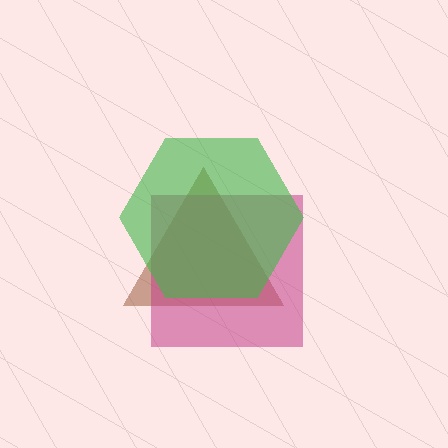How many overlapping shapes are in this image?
There are 3 overlapping shapes in the image.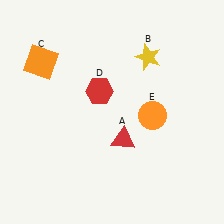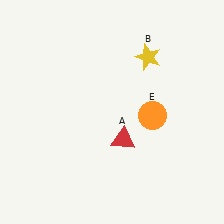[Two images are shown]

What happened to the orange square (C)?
The orange square (C) was removed in Image 2. It was in the top-left area of Image 1.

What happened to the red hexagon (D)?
The red hexagon (D) was removed in Image 2. It was in the top-left area of Image 1.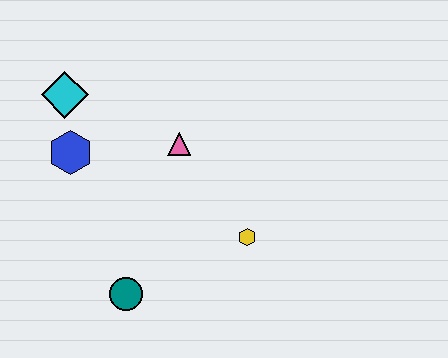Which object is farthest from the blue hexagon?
The yellow hexagon is farthest from the blue hexagon.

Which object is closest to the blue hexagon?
The cyan diamond is closest to the blue hexagon.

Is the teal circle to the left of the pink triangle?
Yes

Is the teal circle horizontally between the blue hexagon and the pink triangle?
Yes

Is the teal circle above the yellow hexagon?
No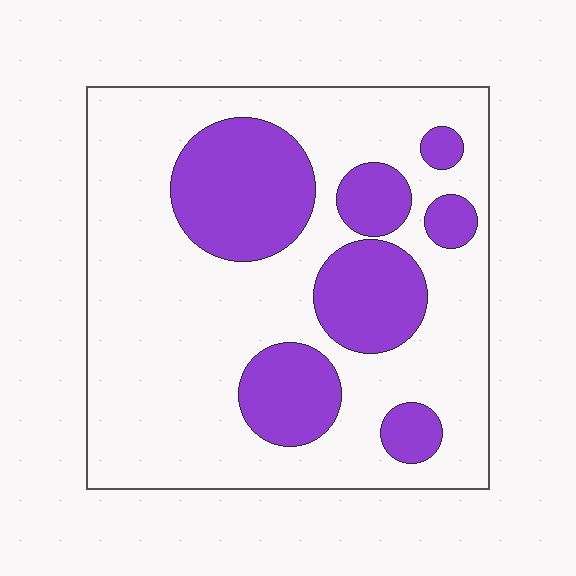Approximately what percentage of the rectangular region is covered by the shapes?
Approximately 30%.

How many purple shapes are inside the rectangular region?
7.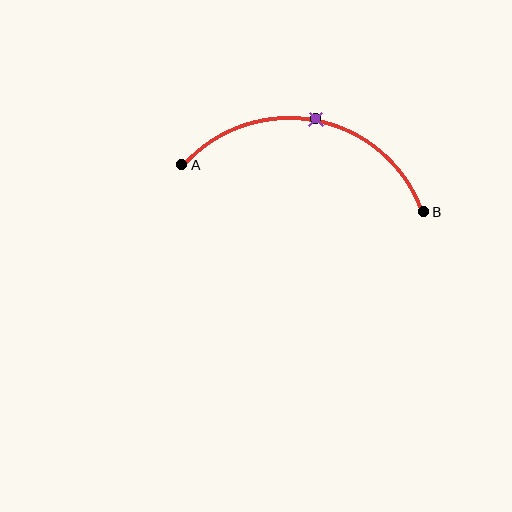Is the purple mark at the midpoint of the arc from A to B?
Yes. The purple mark lies on the arc at equal arc-length from both A and B — it is the arc midpoint.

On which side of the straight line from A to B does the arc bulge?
The arc bulges above the straight line connecting A and B.